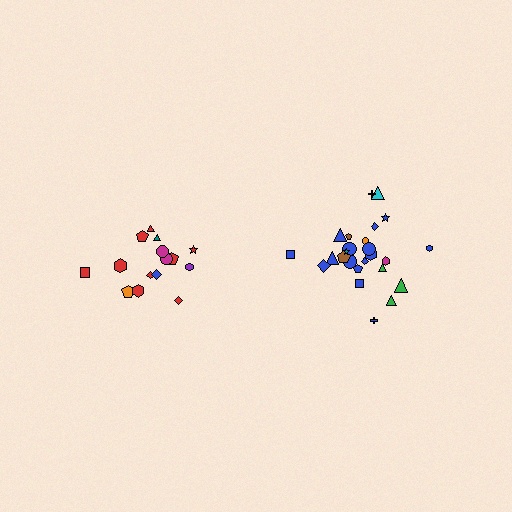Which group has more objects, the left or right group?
The right group.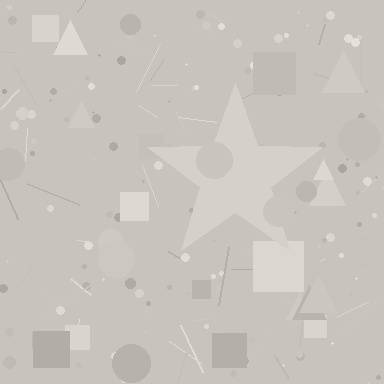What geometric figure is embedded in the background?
A star is embedded in the background.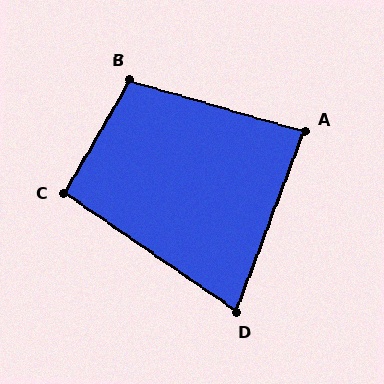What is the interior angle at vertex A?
Approximately 86 degrees (approximately right).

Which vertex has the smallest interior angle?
D, at approximately 76 degrees.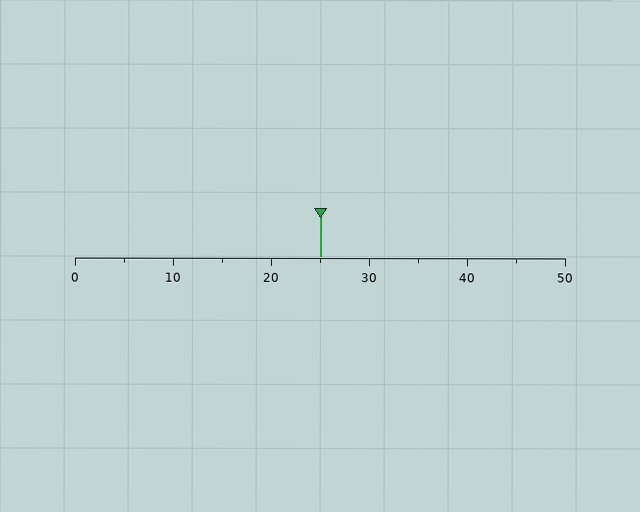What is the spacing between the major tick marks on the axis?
The major ticks are spaced 10 apart.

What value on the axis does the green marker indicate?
The marker indicates approximately 25.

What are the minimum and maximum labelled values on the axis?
The axis runs from 0 to 50.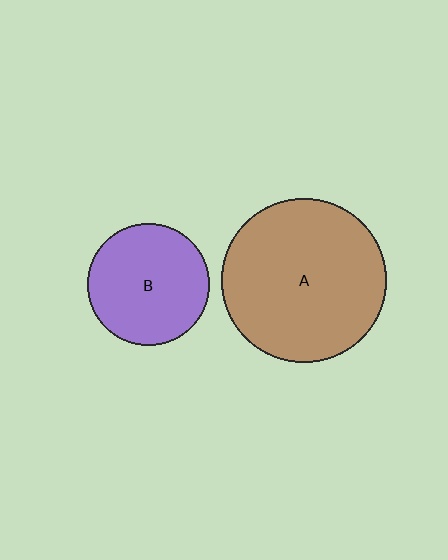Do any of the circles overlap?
No, none of the circles overlap.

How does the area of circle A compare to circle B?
Approximately 1.8 times.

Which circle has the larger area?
Circle A (brown).